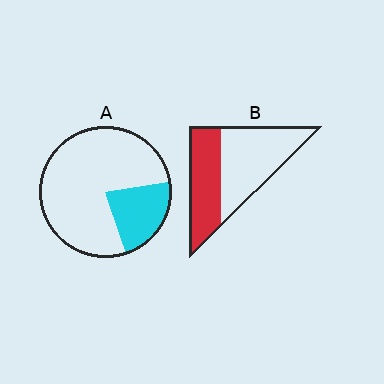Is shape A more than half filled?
No.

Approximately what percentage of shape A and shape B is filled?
A is approximately 25% and B is approximately 40%.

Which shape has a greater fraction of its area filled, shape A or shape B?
Shape B.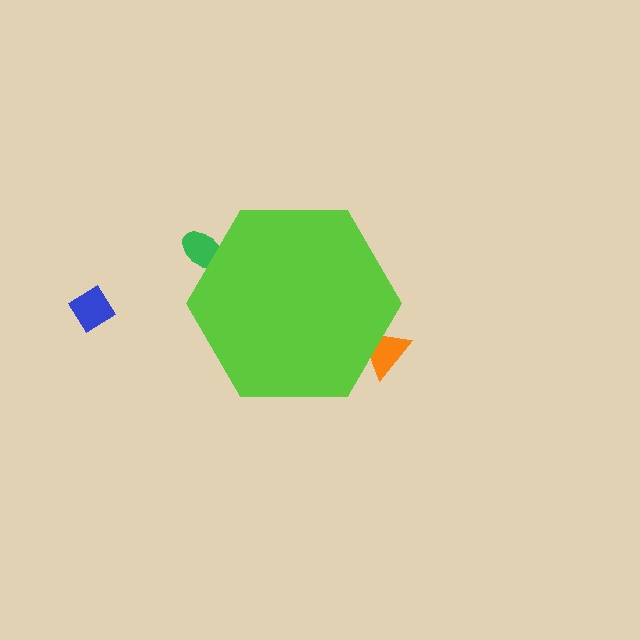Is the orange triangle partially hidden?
Yes, the orange triangle is partially hidden behind the lime hexagon.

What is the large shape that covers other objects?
A lime hexagon.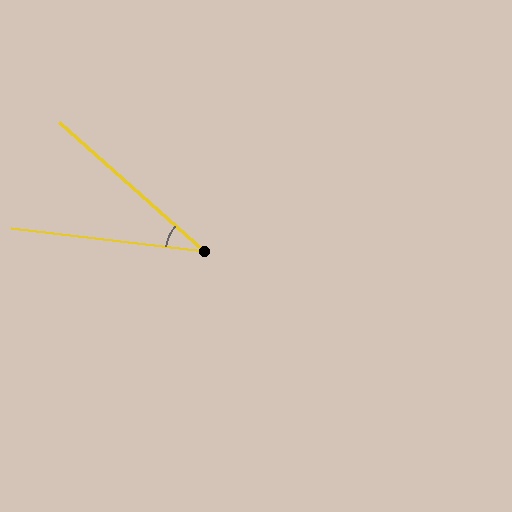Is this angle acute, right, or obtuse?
It is acute.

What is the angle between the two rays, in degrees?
Approximately 35 degrees.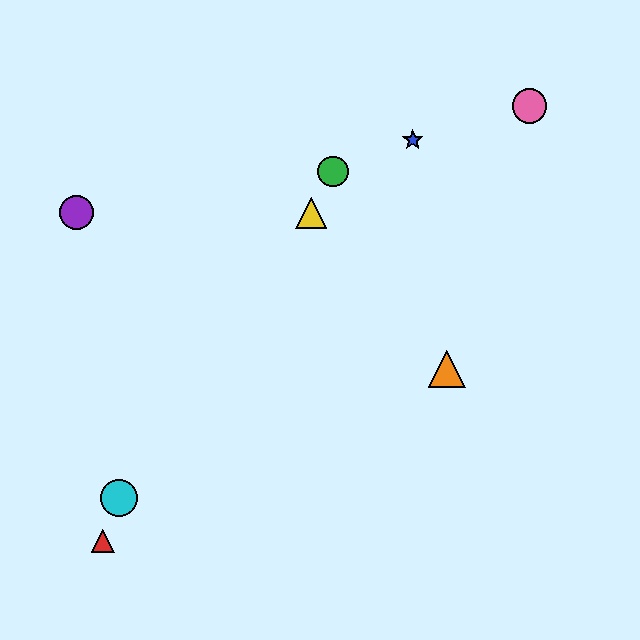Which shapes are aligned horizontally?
The yellow triangle, the purple circle are aligned horizontally.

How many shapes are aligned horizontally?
2 shapes (the yellow triangle, the purple circle) are aligned horizontally.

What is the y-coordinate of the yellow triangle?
The yellow triangle is at y≈213.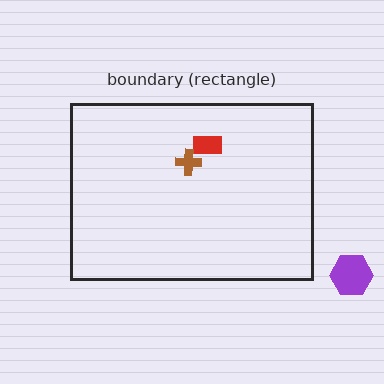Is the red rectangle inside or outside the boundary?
Inside.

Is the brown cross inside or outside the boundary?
Inside.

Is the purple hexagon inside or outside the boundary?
Outside.